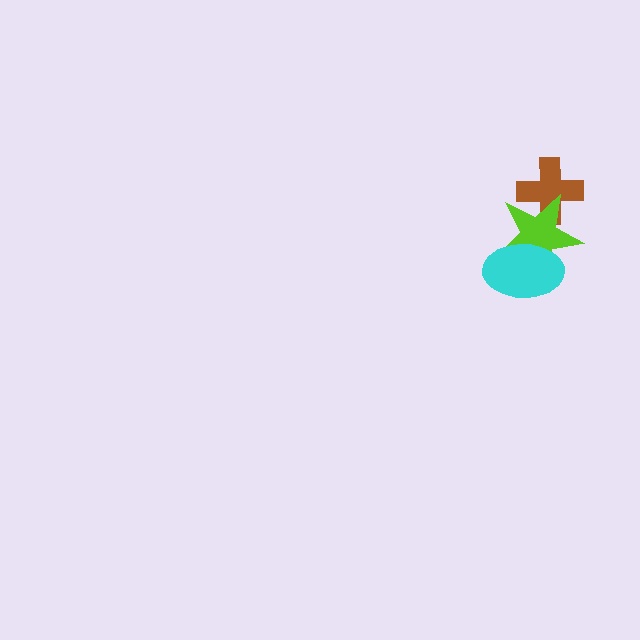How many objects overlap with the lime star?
2 objects overlap with the lime star.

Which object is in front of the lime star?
The cyan ellipse is in front of the lime star.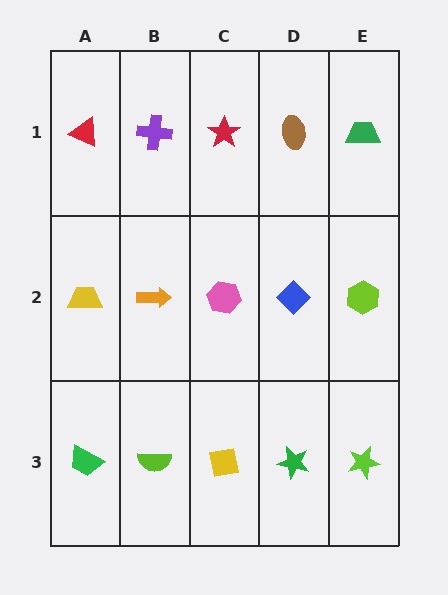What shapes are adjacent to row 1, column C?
A pink hexagon (row 2, column C), a purple cross (row 1, column B), a brown ellipse (row 1, column D).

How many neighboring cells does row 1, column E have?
2.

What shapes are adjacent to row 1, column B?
An orange arrow (row 2, column B), a red triangle (row 1, column A), a red star (row 1, column C).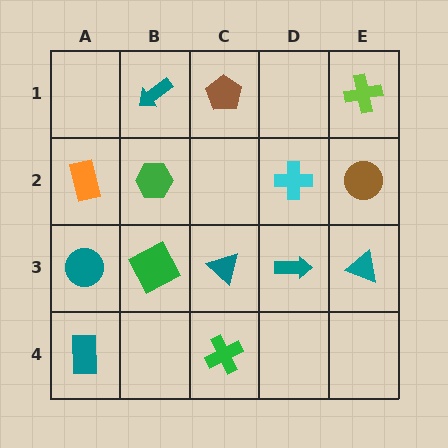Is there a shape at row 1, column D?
No, that cell is empty.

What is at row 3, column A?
A teal circle.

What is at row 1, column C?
A brown pentagon.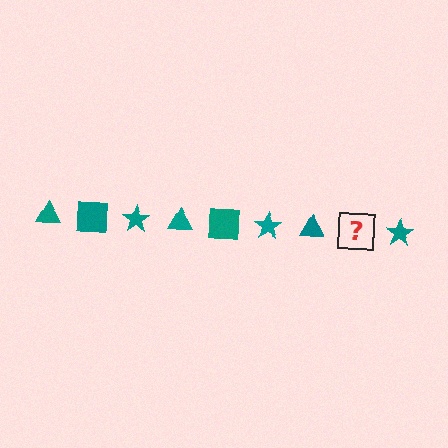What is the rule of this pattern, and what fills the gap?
The rule is that the pattern cycles through triangle, square, star shapes in teal. The gap should be filled with a teal square.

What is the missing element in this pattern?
The missing element is a teal square.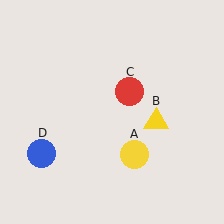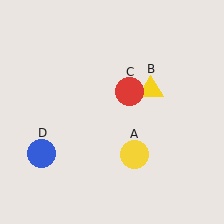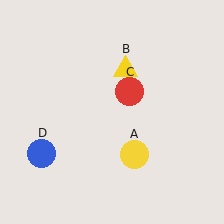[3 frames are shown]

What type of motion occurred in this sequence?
The yellow triangle (object B) rotated counterclockwise around the center of the scene.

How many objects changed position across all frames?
1 object changed position: yellow triangle (object B).